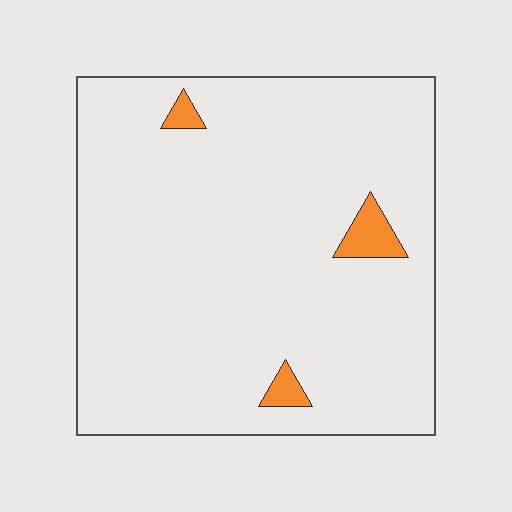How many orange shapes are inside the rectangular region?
3.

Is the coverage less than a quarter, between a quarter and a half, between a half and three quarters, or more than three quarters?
Less than a quarter.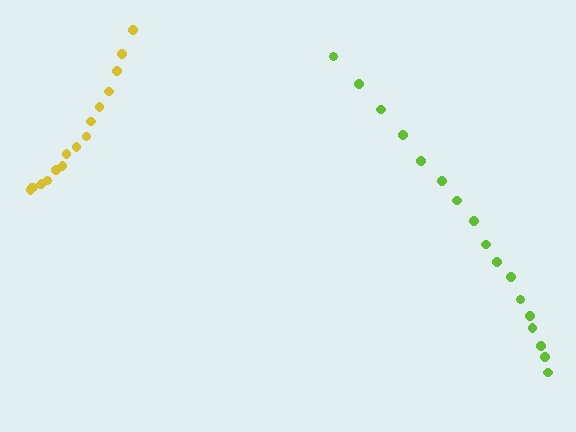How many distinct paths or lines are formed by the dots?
There are 2 distinct paths.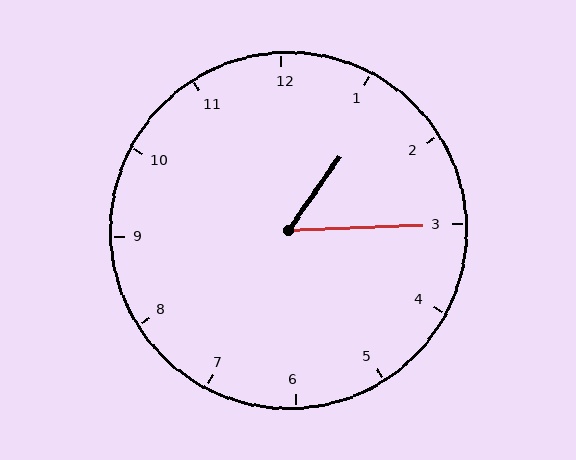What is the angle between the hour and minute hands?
Approximately 52 degrees.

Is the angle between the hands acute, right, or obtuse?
It is acute.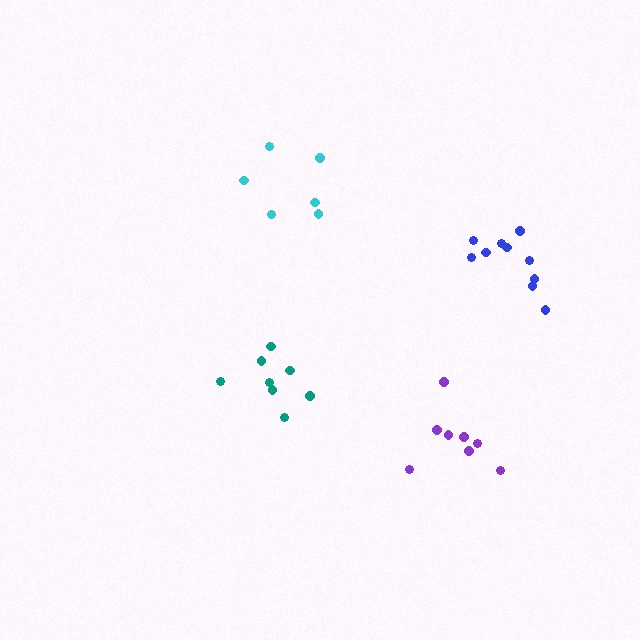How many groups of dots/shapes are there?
There are 4 groups.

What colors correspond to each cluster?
The clusters are colored: purple, teal, blue, cyan.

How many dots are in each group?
Group 1: 8 dots, Group 2: 8 dots, Group 3: 10 dots, Group 4: 6 dots (32 total).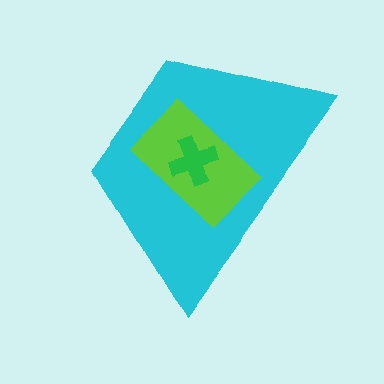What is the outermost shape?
The cyan trapezoid.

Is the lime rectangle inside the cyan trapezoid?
Yes.